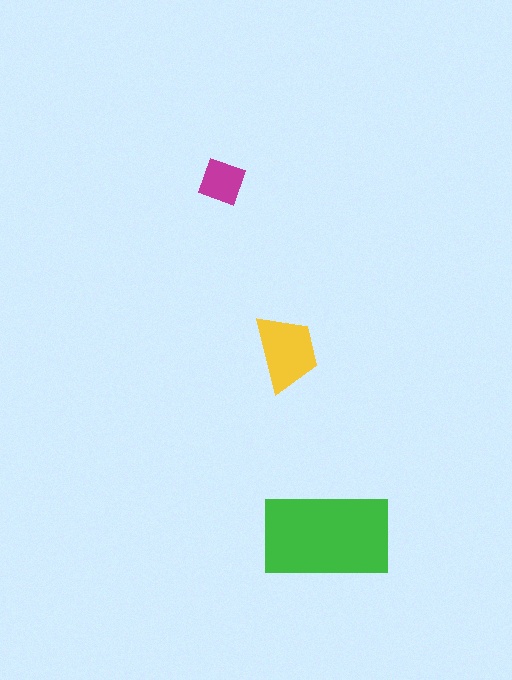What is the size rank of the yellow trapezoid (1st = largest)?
2nd.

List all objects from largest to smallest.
The green rectangle, the yellow trapezoid, the magenta square.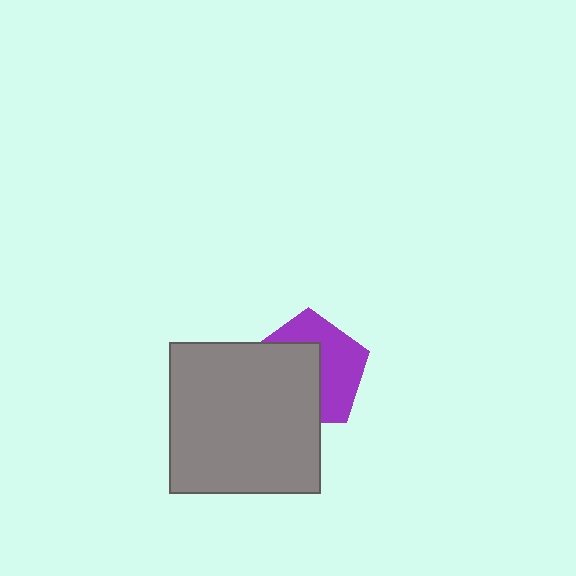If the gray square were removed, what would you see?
You would see the complete purple pentagon.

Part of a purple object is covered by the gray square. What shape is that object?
It is a pentagon.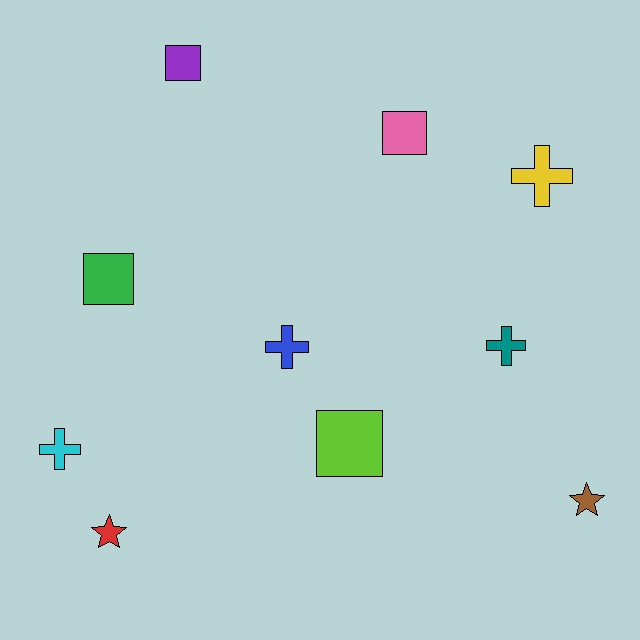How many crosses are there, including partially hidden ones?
There are 4 crosses.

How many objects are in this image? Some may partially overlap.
There are 10 objects.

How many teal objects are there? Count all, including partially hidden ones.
There is 1 teal object.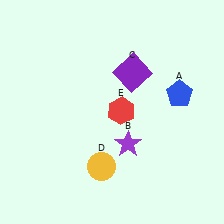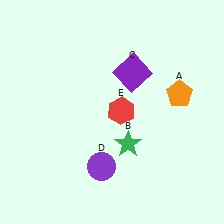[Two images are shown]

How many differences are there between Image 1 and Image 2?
There are 3 differences between the two images.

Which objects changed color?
A changed from blue to orange. B changed from purple to green. D changed from yellow to purple.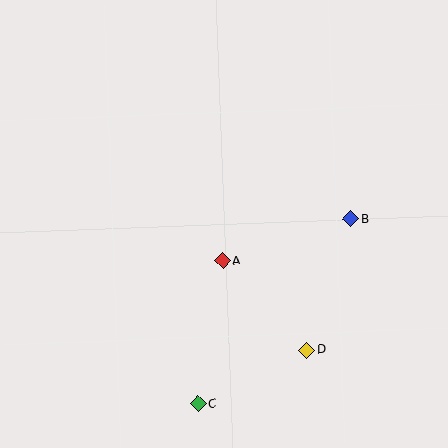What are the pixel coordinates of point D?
Point D is at (307, 350).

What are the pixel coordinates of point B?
Point B is at (350, 219).